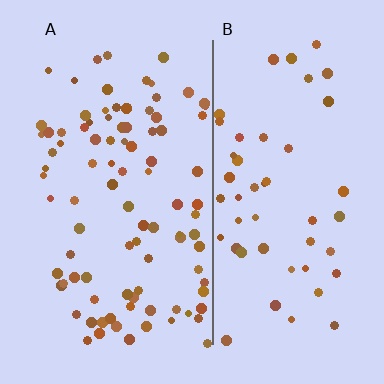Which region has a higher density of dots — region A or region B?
A (the left).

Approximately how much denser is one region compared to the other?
Approximately 1.8× — region A over region B.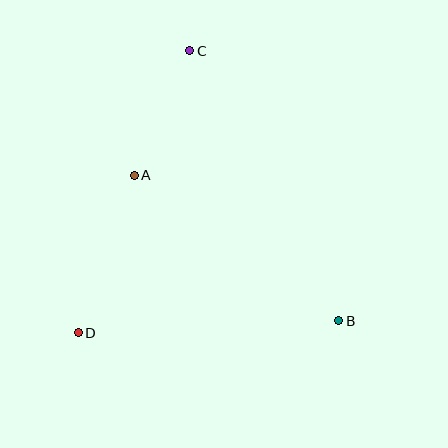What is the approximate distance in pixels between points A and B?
The distance between A and B is approximately 251 pixels.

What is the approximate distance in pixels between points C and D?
The distance between C and D is approximately 303 pixels.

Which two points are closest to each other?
Points A and C are closest to each other.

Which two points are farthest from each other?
Points B and C are farthest from each other.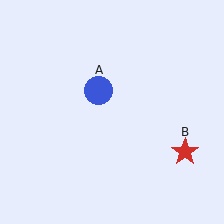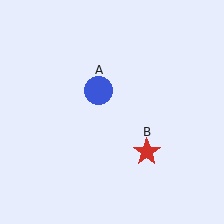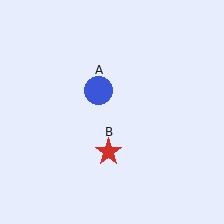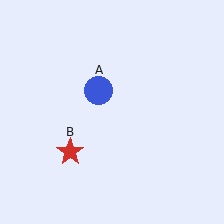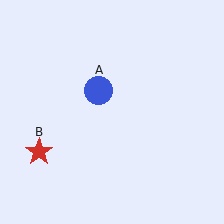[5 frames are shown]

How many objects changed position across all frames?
1 object changed position: red star (object B).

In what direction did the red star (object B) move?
The red star (object B) moved left.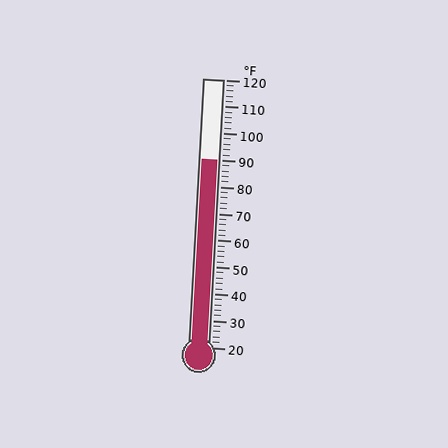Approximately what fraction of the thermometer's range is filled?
The thermometer is filled to approximately 70% of its range.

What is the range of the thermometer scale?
The thermometer scale ranges from 20°F to 120°F.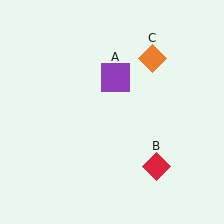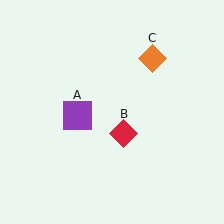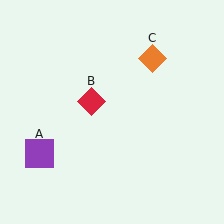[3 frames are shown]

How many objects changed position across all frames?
2 objects changed position: purple square (object A), red diamond (object B).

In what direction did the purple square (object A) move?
The purple square (object A) moved down and to the left.